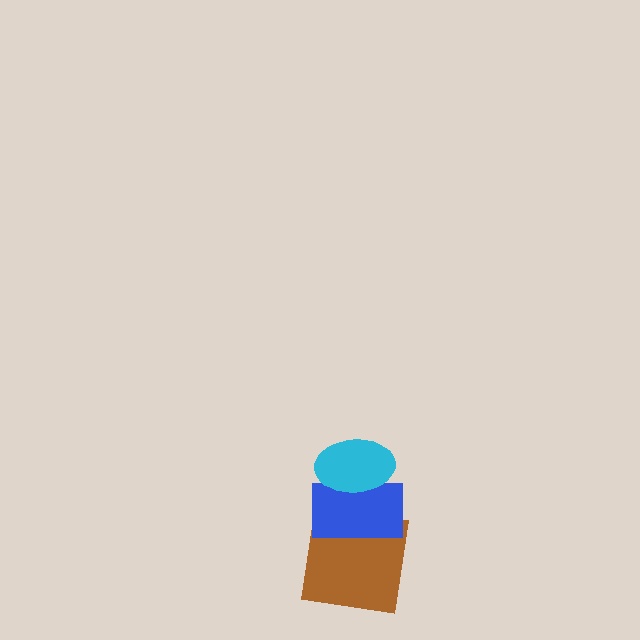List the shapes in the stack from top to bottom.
From top to bottom: the cyan ellipse, the blue rectangle, the brown square.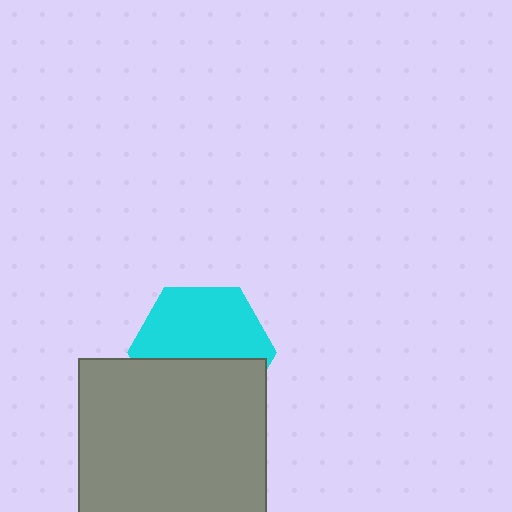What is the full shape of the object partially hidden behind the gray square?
The partially hidden object is a cyan hexagon.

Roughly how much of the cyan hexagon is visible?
About half of it is visible (roughly 55%).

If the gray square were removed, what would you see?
You would see the complete cyan hexagon.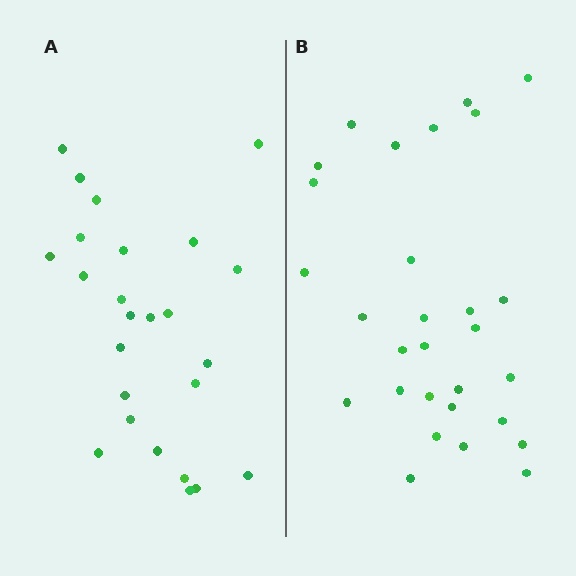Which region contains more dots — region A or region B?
Region B (the right region) has more dots.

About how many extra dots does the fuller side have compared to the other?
Region B has about 4 more dots than region A.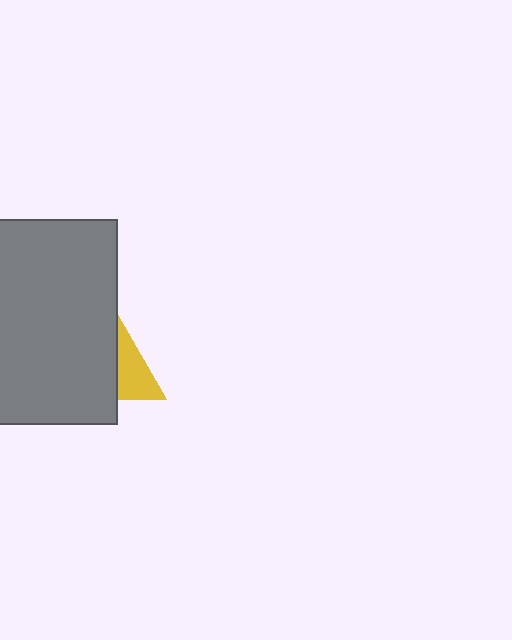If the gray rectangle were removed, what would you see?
You would see the complete yellow triangle.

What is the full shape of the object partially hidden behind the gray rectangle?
The partially hidden object is a yellow triangle.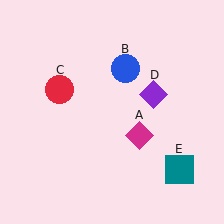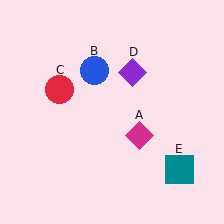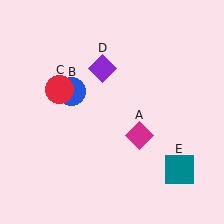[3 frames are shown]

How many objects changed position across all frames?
2 objects changed position: blue circle (object B), purple diamond (object D).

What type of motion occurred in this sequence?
The blue circle (object B), purple diamond (object D) rotated counterclockwise around the center of the scene.